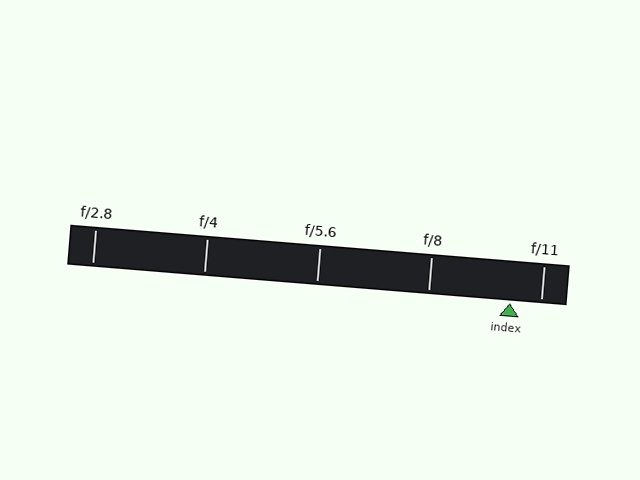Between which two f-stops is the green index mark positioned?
The index mark is between f/8 and f/11.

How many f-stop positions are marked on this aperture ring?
There are 5 f-stop positions marked.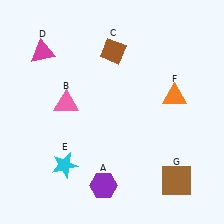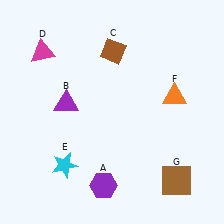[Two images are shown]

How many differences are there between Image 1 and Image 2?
There is 1 difference between the two images.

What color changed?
The triangle (B) changed from pink in Image 1 to purple in Image 2.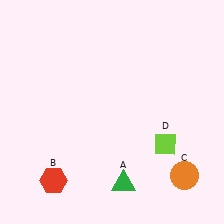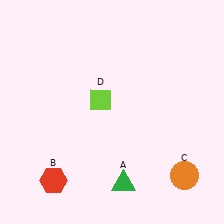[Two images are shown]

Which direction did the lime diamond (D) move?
The lime diamond (D) moved left.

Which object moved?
The lime diamond (D) moved left.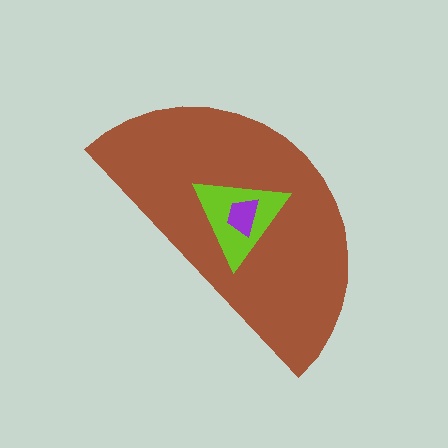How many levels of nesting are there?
3.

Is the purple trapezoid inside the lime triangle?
Yes.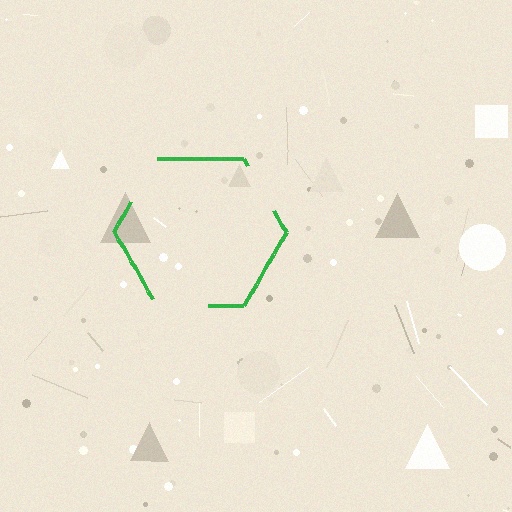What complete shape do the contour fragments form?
The contour fragments form a hexagon.